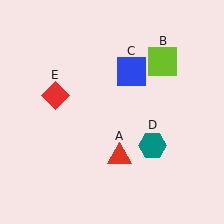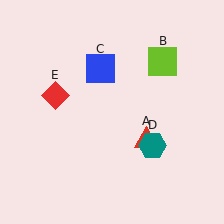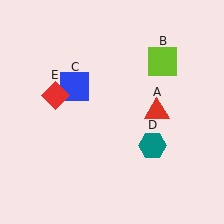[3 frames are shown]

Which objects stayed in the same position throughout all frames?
Lime square (object B) and teal hexagon (object D) and red diamond (object E) remained stationary.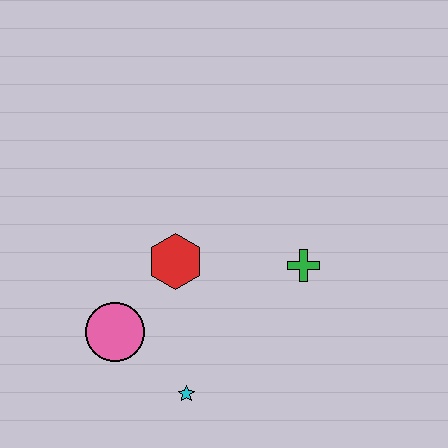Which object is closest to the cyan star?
The pink circle is closest to the cyan star.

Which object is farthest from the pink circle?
The green cross is farthest from the pink circle.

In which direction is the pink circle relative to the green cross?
The pink circle is to the left of the green cross.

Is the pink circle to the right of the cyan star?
No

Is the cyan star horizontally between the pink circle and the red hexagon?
No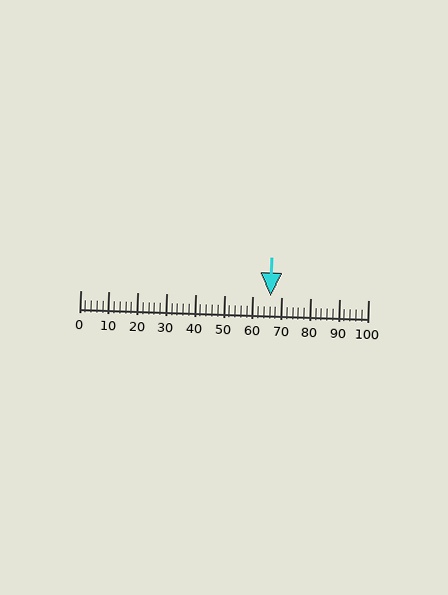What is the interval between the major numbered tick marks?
The major tick marks are spaced 10 units apart.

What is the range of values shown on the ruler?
The ruler shows values from 0 to 100.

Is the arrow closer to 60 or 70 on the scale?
The arrow is closer to 70.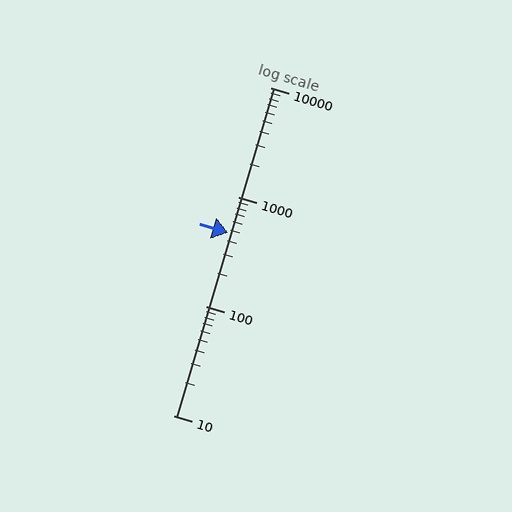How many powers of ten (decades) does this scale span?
The scale spans 3 decades, from 10 to 10000.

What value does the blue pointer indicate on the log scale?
The pointer indicates approximately 470.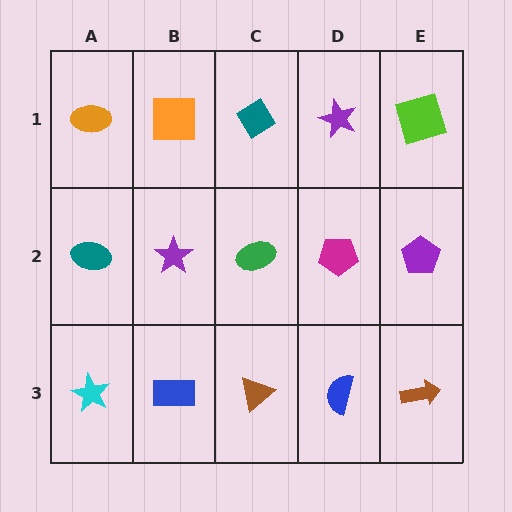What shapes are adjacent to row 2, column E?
A lime square (row 1, column E), a brown arrow (row 3, column E), a magenta pentagon (row 2, column D).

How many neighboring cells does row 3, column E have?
2.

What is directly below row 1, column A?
A teal ellipse.